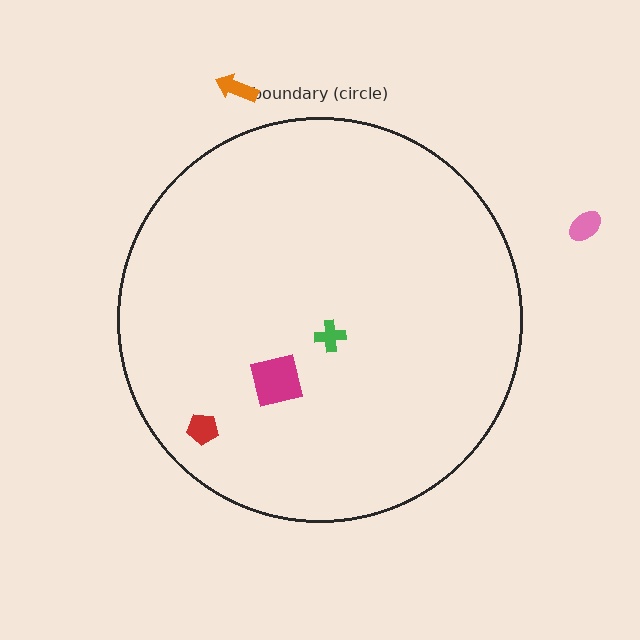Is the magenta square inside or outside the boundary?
Inside.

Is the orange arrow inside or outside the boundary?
Outside.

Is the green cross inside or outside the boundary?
Inside.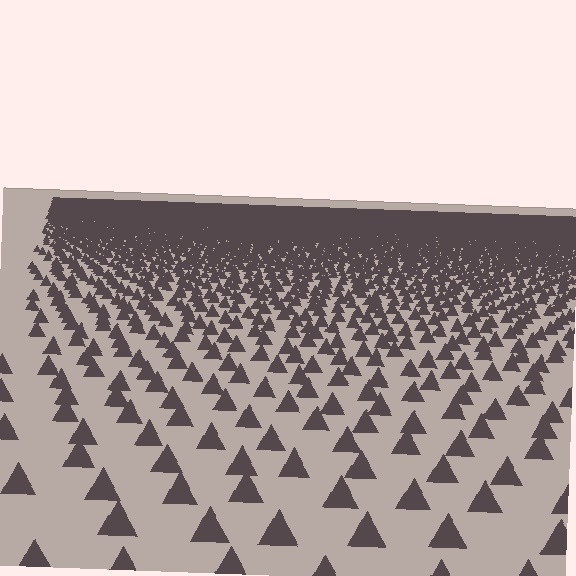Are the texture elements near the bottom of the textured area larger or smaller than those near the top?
Larger. Near the bottom, elements are closer to the viewer and appear at a bigger on-screen size.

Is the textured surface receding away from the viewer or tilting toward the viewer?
The surface is receding away from the viewer. Texture elements get smaller and denser toward the top.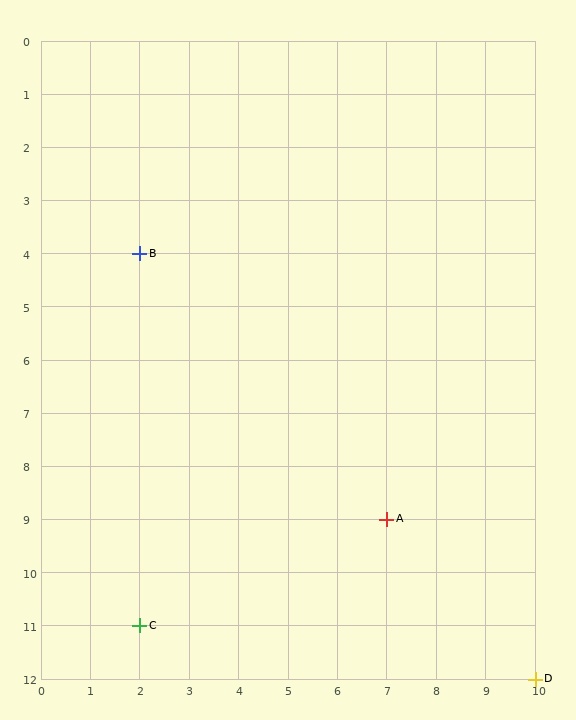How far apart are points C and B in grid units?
Points C and B are 7 rows apart.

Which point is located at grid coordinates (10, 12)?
Point D is at (10, 12).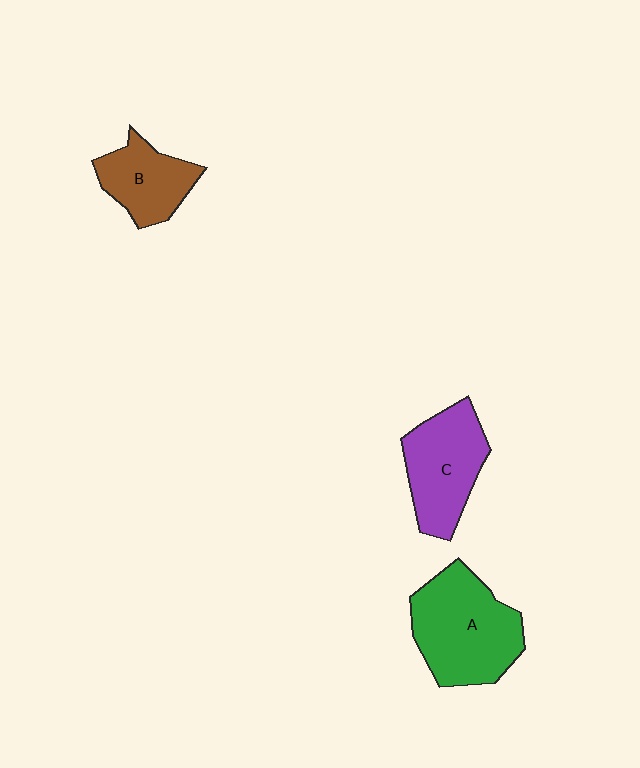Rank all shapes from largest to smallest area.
From largest to smallest: A (green), C (purple), B (brown).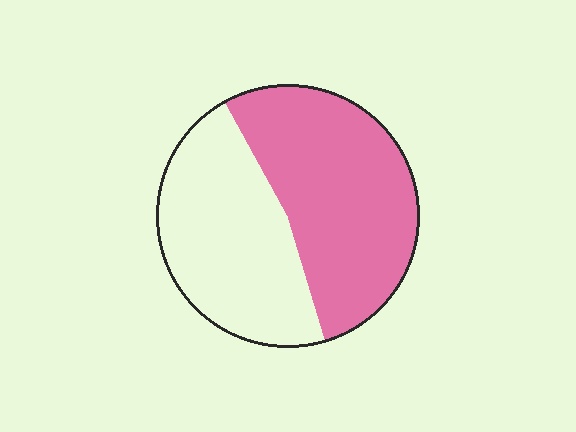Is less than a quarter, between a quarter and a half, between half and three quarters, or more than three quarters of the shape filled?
Between half and three quarters.